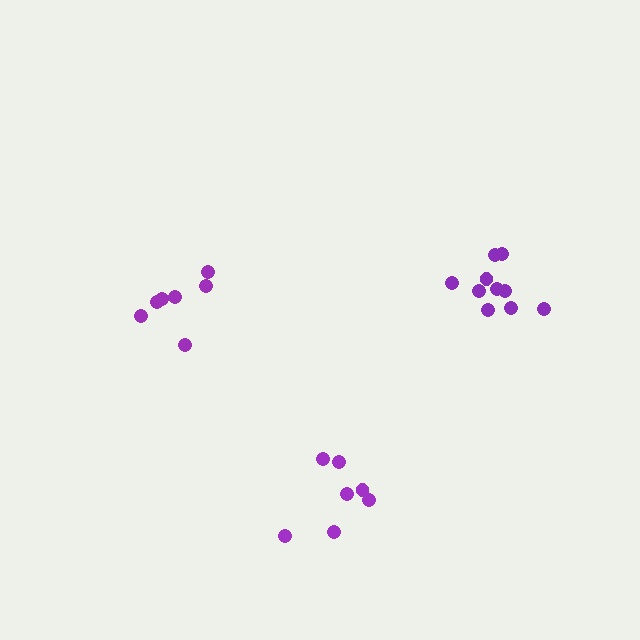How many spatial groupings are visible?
There are 3 spatial groupings.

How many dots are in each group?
Group 1: 7 dots, Group 2: 10 dots, Group 3: 7 dots (24 total).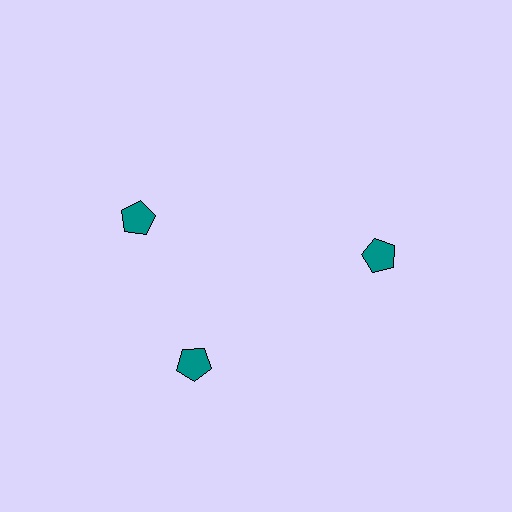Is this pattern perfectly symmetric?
No. The 3 teal pentagons are arranged in a ring, but one element near the 11 o'clock position is rotated out of alignment along the ring, breaking the 3-fold rotational symmetry.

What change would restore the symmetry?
The symmetry would be restored by rotating it back into even spacing with its neighbors so that all 3 pentagons sit at equal angles and equal distance from the center.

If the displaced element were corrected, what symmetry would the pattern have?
It would have 3-fold rotational symmetry — the pattern would map onto itself every 120 degrees.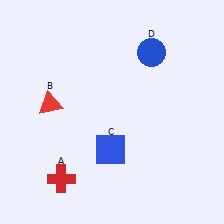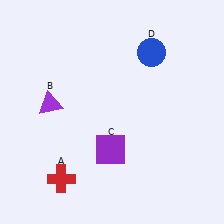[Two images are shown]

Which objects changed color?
B changed from red to purple. C changed from blue to purple.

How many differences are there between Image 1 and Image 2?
There are 2 differences between the two images.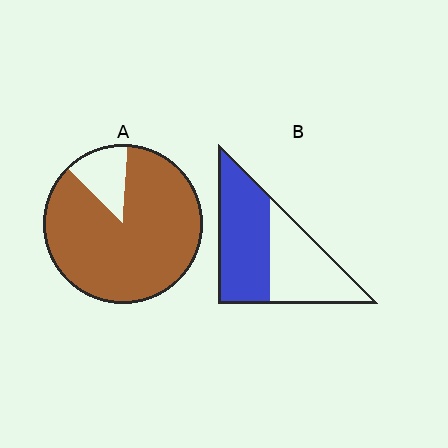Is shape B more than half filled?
Yes.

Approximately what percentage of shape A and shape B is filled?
A is approximately 85% and B is approximately 55%.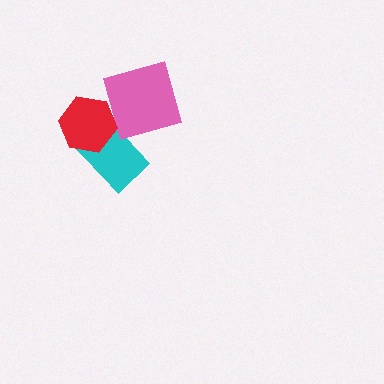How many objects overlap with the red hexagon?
1 object overlaps with the red hexagon.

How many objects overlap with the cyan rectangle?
1 object overlaps with the cyan rectangle.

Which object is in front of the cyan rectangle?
The red hexagon is in front of the cyan rectangle.